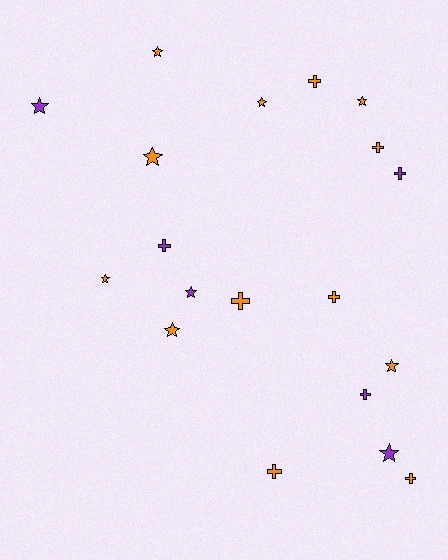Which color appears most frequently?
Orange, with 13 objects.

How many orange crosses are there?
There are 6 orange crosses.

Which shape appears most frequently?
Star, with 10 objects.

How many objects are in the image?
There are 19 objects.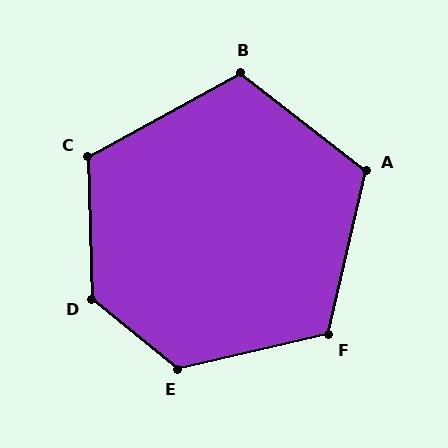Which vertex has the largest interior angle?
D, at approximately 131 degrees.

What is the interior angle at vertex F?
Approximately 116 degrees (obtuse).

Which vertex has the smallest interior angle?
B, at approximately 113 degrees.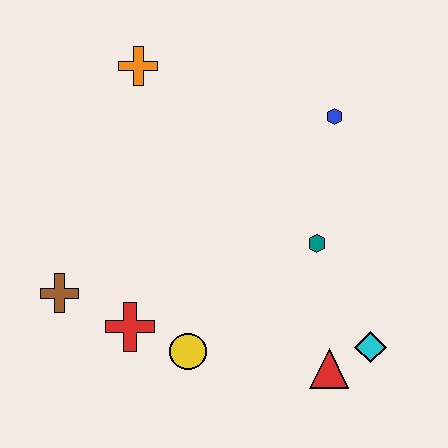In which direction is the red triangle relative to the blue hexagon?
The red triangle is below the blue hexagon.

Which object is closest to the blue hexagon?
The teal hexagon is closest to the blue hexagon.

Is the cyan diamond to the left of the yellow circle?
No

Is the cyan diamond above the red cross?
No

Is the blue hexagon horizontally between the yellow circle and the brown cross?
No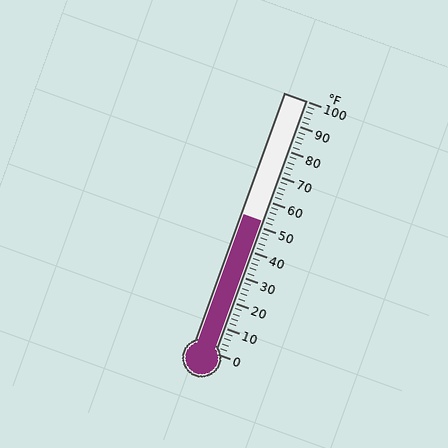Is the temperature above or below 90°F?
The temperature is below 90°F.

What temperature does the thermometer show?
The thermometer shows approximately 52°F.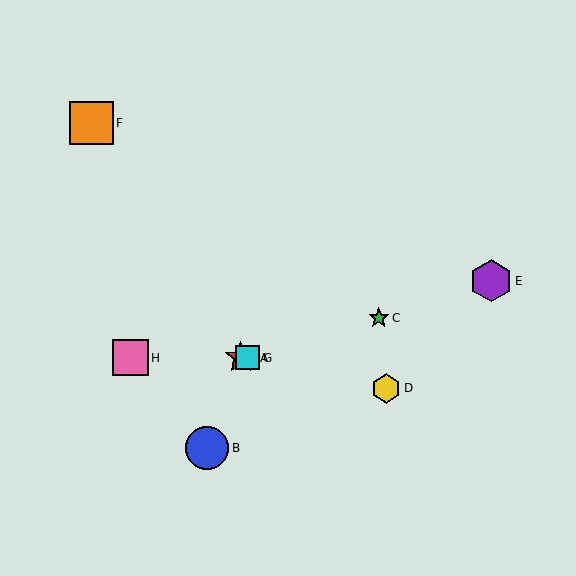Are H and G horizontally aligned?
Yes, both are at y≈358.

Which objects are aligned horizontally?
Objects A, G, H are aligned horizontally.